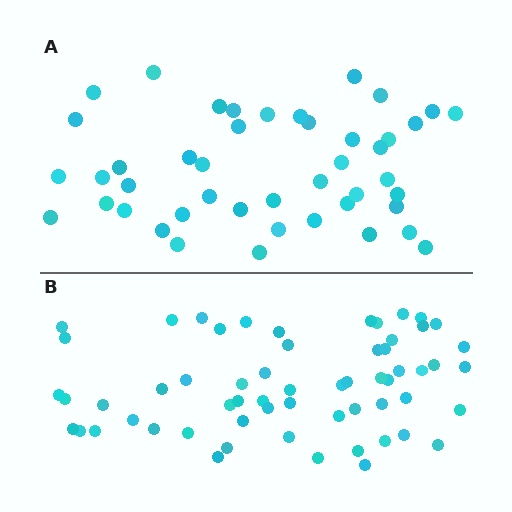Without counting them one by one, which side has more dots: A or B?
Region B (the bottom region) has more dots.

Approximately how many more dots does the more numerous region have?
Region B has approximately 15 more dots than region A.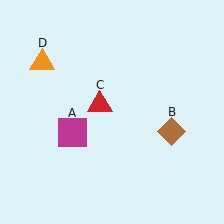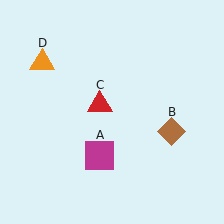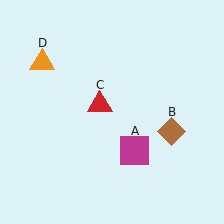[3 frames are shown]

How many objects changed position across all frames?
1 object changed position: magenta square (object A).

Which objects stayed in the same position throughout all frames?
Brown diamond (object B) and red triangle (object C) and orange triangle (object D) remained stationary.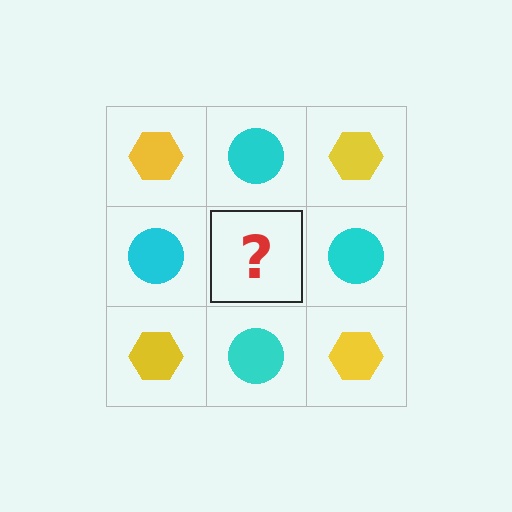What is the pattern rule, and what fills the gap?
The rule is that it alternates yellow hexagon and cyan circle in a checkerboard pattern. The gap should be filled with a yellow hexagon.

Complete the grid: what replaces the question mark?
The question mark should be replaced with a yellow hexagon.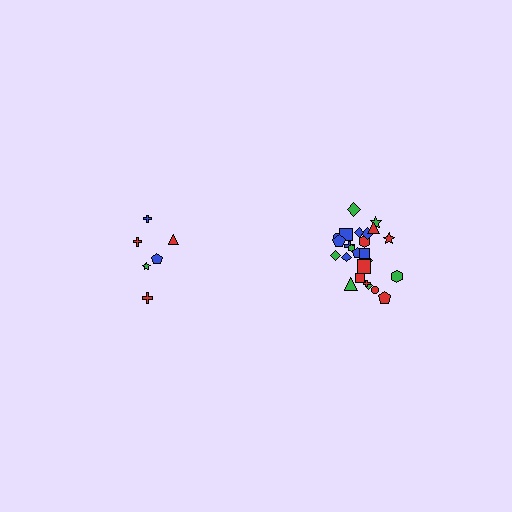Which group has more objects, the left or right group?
The right group.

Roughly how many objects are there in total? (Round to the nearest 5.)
Roughly 30 objects in total.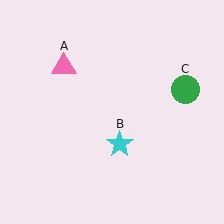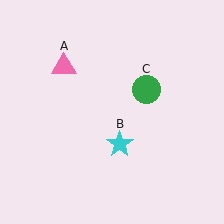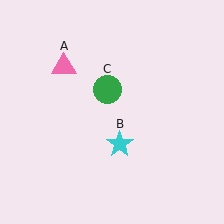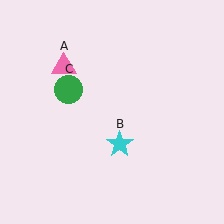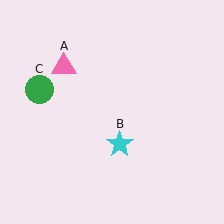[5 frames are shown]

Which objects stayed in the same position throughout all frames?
Pink triangle (object A) and cyan star (object B) remained stationary.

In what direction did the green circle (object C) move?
The green circle (object C) moved left.